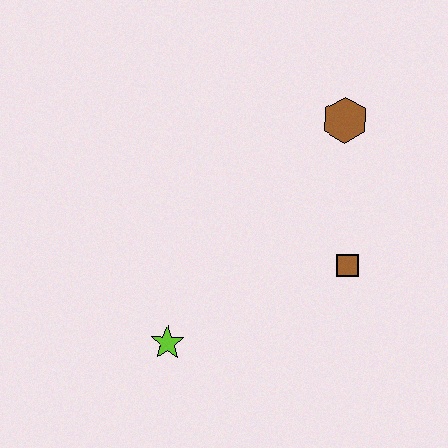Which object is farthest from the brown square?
The lime star is farthest from the brown square.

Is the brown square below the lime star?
No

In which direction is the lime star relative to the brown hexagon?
The lime star is below the brown hexagon.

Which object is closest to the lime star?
The brown square is closest to the lime star.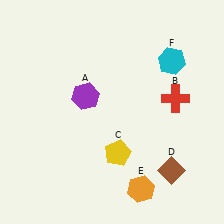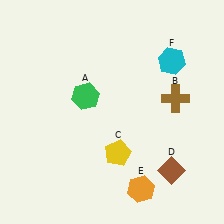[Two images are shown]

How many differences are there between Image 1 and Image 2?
There are 2 differences between the two images.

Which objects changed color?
A changed from purple to green. B changed from red to brown.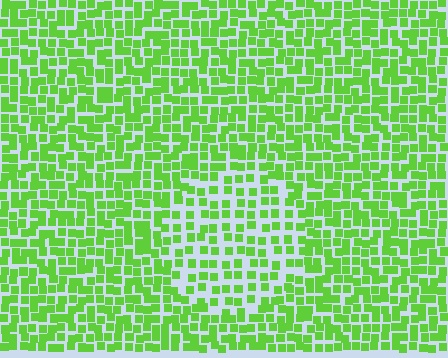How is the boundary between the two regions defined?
The boundary is defined by a change in element density (approximately 1.7x ratio). All elements are the same color, size, and shape.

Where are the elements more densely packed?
The elements are more densely packed outside the circle boundary.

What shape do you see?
I see a circle.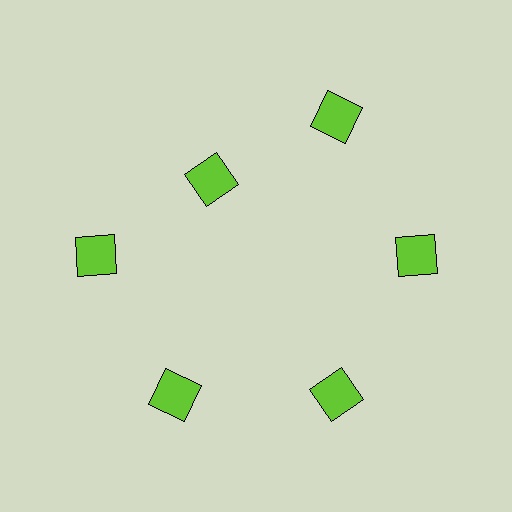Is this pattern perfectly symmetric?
No. The 6 lime squares are arranged in a ring, but one element near the 11 o'clock position is pulled inward toward the center, breaking the 6-fold rotational symmetry.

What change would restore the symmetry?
The symmetry would be restored by moving it outward, back onto the ring so that all 6 squares sit at equal angles and equal distance from the center.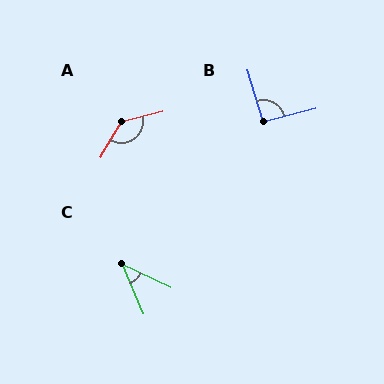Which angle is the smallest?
C, at approximately 41 degrees.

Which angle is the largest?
A, at approximately 135 degrees.